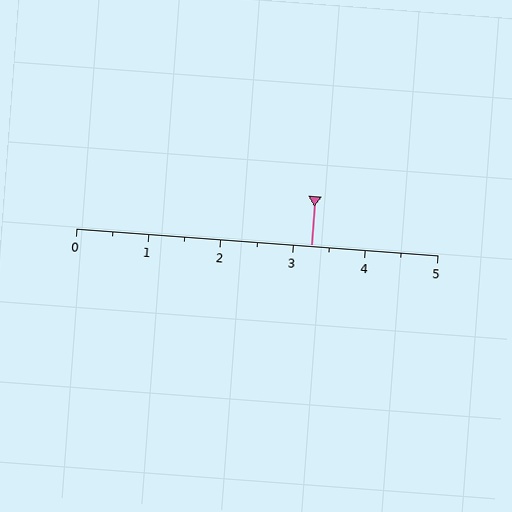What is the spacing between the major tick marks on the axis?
The major ticks are spaced 1 apart.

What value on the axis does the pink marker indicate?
The marker indicates approximately 3.2.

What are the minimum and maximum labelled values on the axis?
The axis runs from 0 to 5.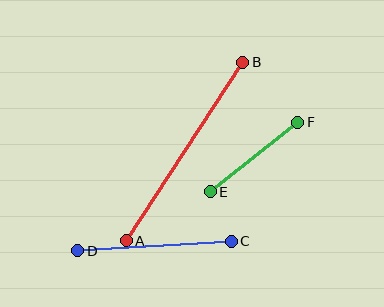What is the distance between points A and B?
The distance is approximately 213 pixels.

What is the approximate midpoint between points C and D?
The midpoint is at approximately (154, 246) pixels.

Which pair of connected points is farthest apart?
Points A and B are farthest apart.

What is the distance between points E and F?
The distance is approximately 112 pixels.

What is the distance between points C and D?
The distance is approximately 154 pixels.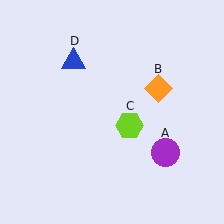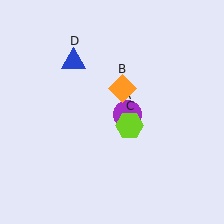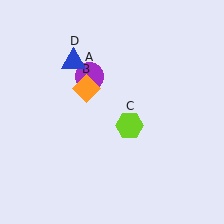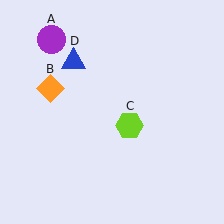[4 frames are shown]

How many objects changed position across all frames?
2 objects changed position: purple circle (object A), orange diamond (object B).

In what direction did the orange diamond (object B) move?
The orange diamond (object B) moved left.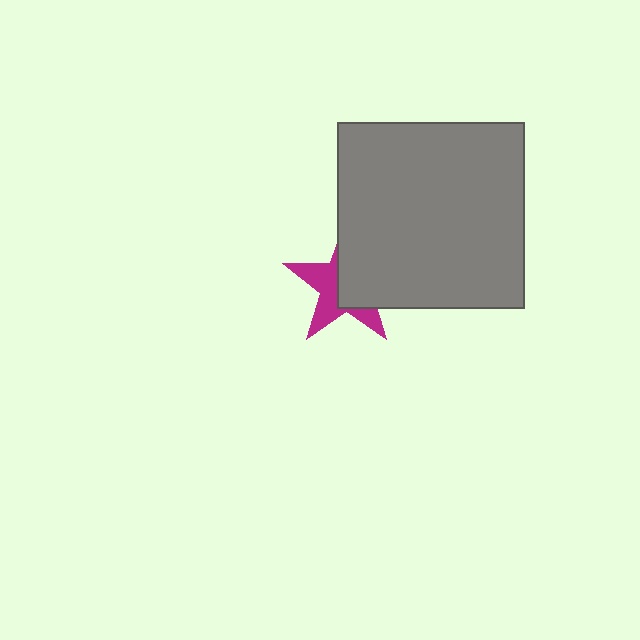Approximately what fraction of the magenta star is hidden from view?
Roughly 54% of the magenta star is hidden behind the gray square.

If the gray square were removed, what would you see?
You would see the complete magenta star.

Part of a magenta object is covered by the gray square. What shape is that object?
It is a star.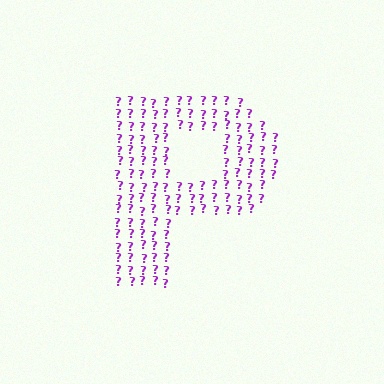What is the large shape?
The large shape is the letter P.